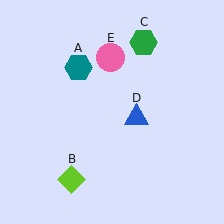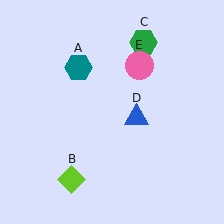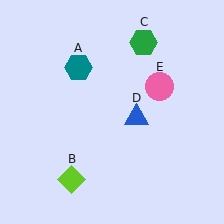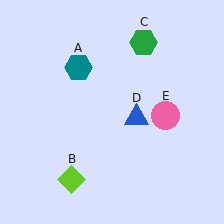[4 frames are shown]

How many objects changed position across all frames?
1 object changed position: pink circle (object E).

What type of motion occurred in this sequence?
The pink circle (object E) rotated clockwise around the center of the scene.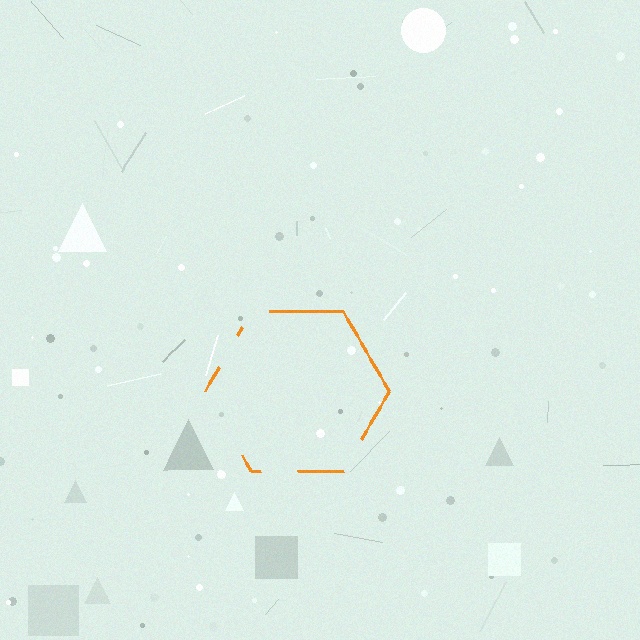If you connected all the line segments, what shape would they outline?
They would outline a hexagon.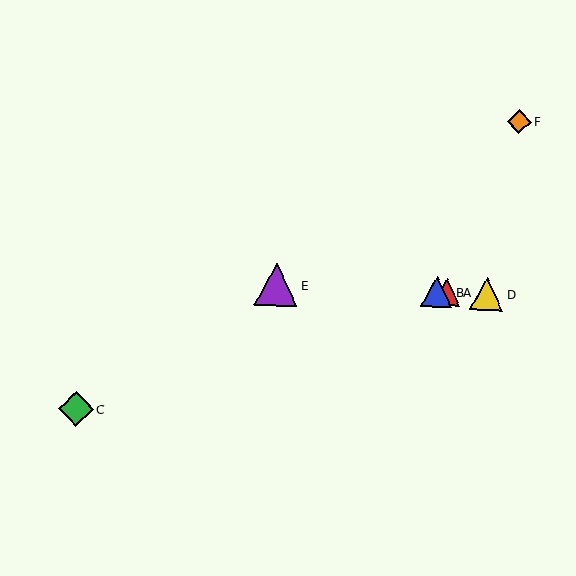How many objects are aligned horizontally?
4 objects (A, B, D, E) are aligned horizontally.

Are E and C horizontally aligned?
No, E is at y≈284 and C is at y≈409.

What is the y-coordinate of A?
Object A is at y≈292.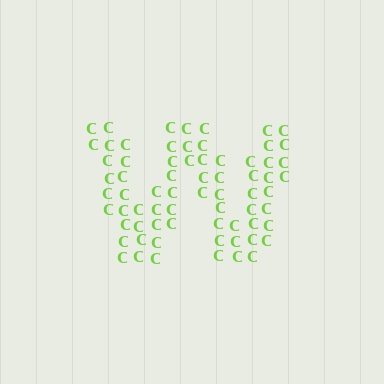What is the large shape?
The large shape is the letter W.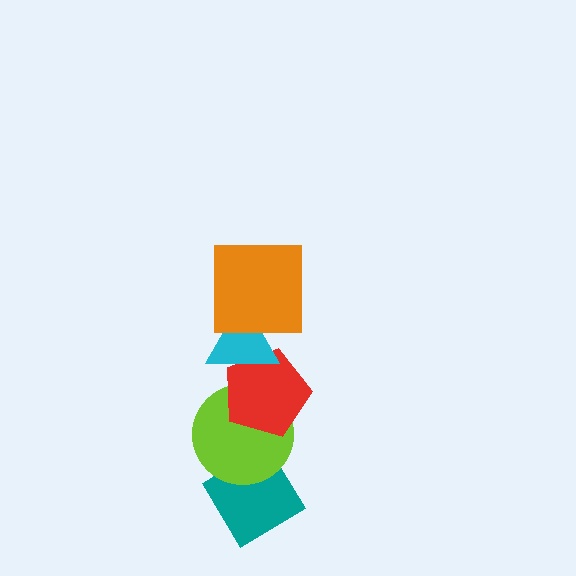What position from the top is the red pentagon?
The red pentagon is 3rd from the top.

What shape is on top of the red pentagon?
The cyan triangle is on top of the red pentagon.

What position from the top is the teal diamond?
The teal diamond is 5th from the top.